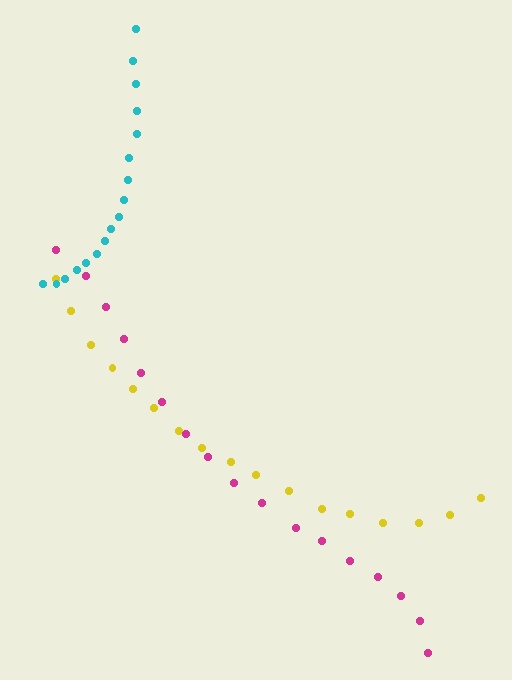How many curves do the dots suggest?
There are 3 distinct paths.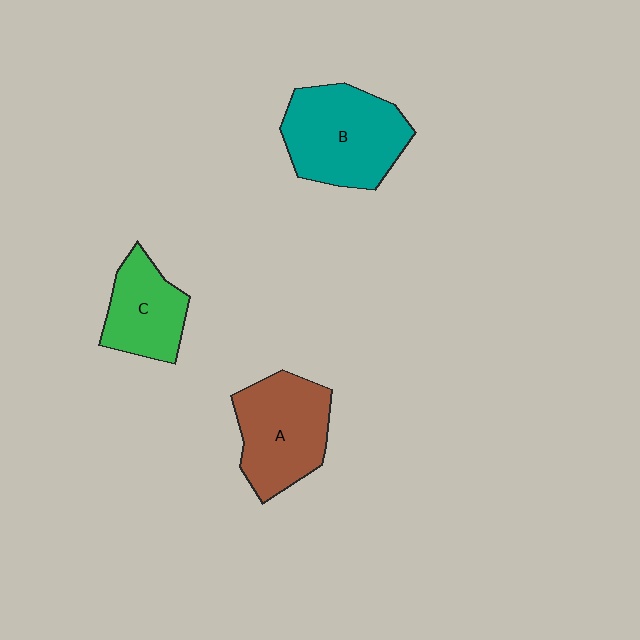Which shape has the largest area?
Shape B (teal).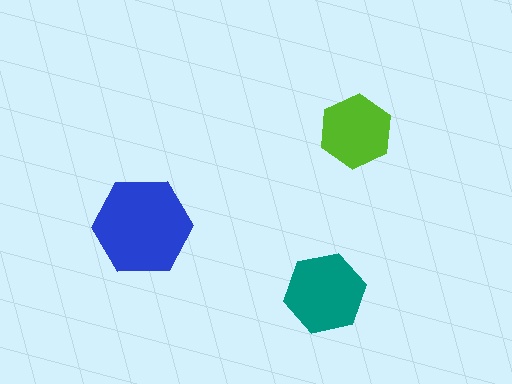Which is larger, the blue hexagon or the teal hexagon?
The blue one.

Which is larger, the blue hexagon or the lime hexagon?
The blue one.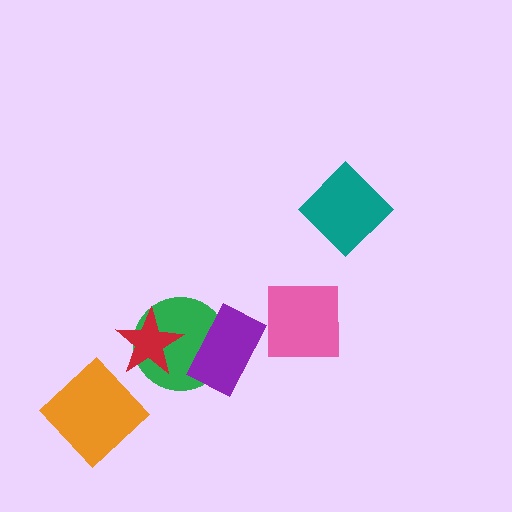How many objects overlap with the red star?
1 object overlaps with the red star.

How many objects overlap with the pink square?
0 objects overlap with the pink square.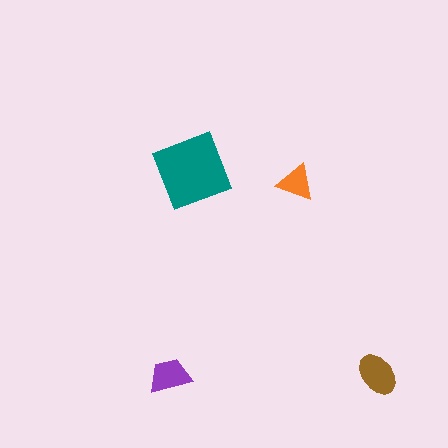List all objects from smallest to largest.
The orange triangle, the purple trapezoid, the brown ellipse, the teal diamond.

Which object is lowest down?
The purple trapezoid is bottommost.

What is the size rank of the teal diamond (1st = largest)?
1st.